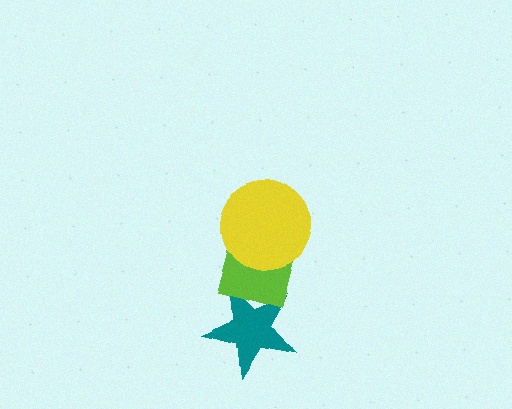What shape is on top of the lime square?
The yellow circle is on top of the lime square.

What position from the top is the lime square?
The lime square is 2nd from the top.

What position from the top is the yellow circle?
The yellow circle is 1st from the top.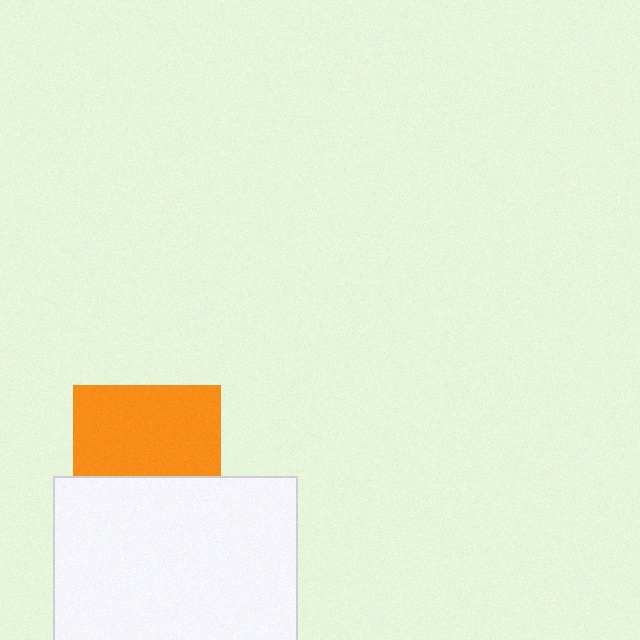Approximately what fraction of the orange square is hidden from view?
Roughly 39% of the orange square is hidden behind the white rectangle.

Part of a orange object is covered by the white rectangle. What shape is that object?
It is a square.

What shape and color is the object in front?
The object in front is a white rectangle.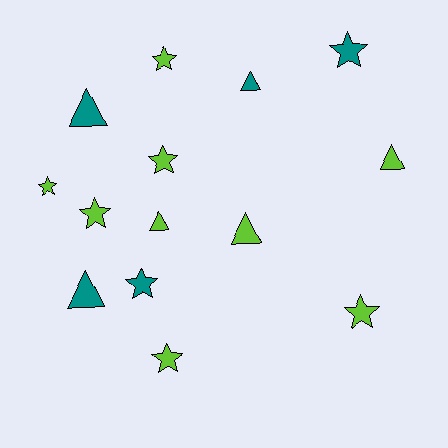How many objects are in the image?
There are 14 objects.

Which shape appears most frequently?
Star, with 8 objects.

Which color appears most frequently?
Lime, with 9 objects.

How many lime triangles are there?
There are 3 lime triangles.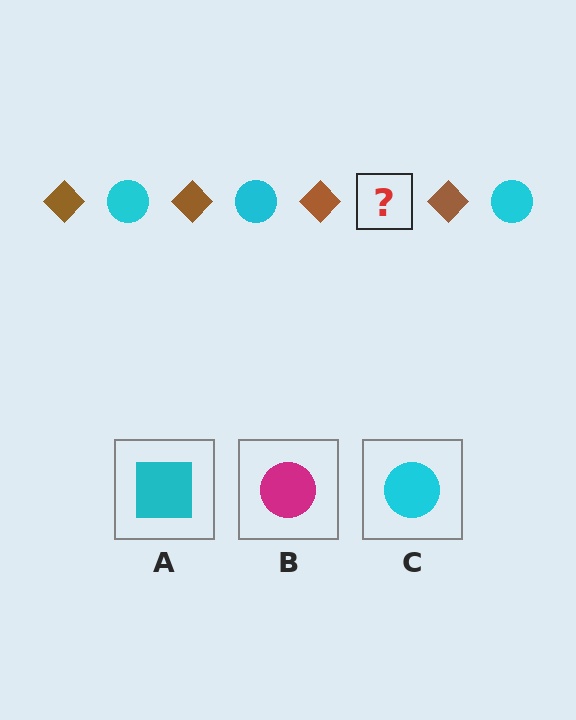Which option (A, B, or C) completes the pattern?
C.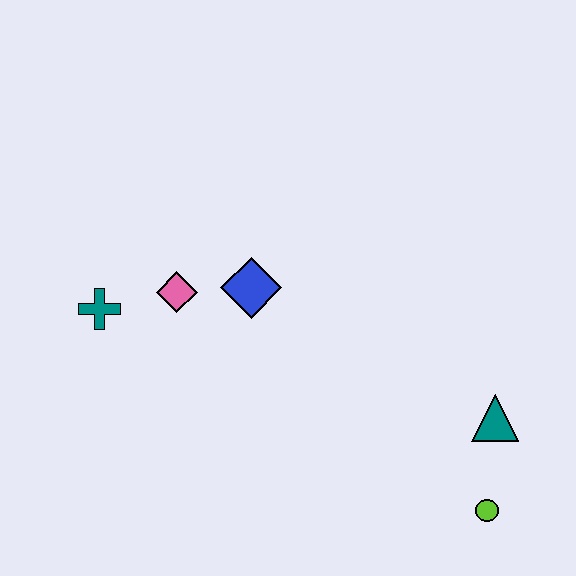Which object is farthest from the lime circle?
The teal cross is farthest from the lime circle.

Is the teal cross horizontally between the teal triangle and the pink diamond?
No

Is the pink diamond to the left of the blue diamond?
Yes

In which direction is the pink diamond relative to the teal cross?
The pink diamond is to the right of the teal cross.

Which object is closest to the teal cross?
The pink diamond is closest to the teal cross.